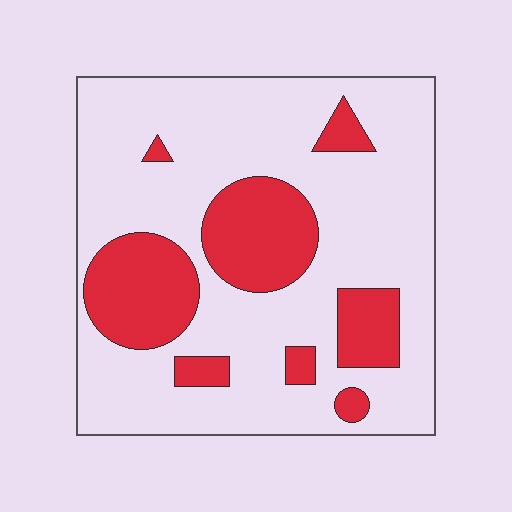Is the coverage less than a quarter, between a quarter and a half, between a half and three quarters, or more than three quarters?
Between a quarter and a half.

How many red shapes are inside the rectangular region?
8.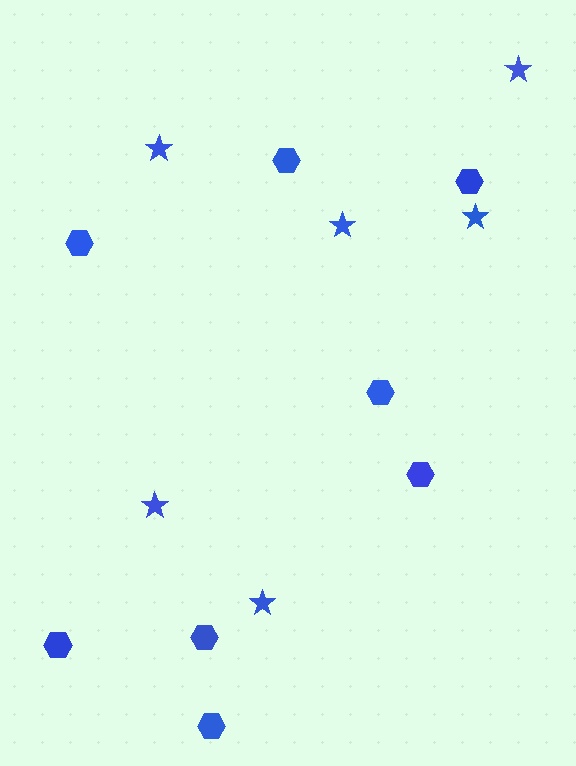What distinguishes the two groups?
There are 2 groups: one group of hexagons (8) and one group of stars (6).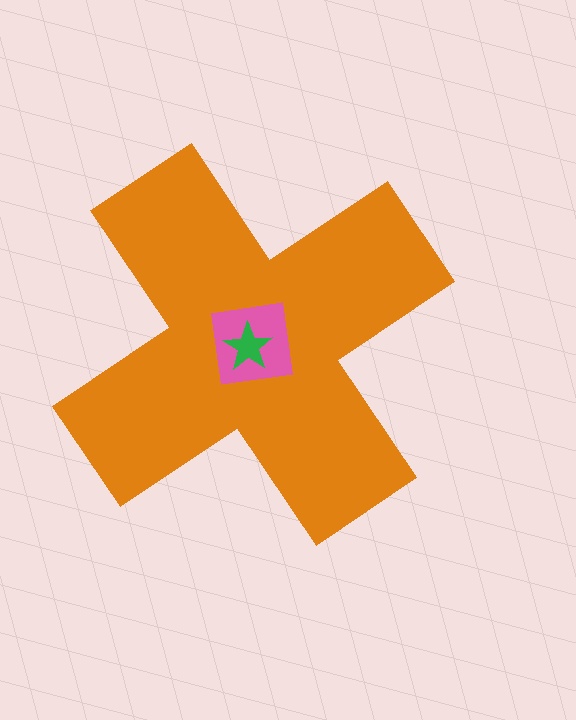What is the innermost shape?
The green star.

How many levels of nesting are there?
3.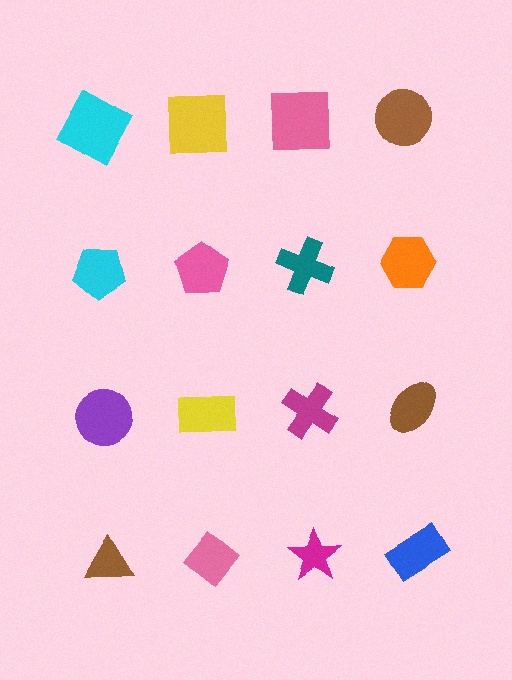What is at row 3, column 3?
A magenta cross.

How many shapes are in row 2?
4 shapes.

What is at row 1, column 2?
A yellow square.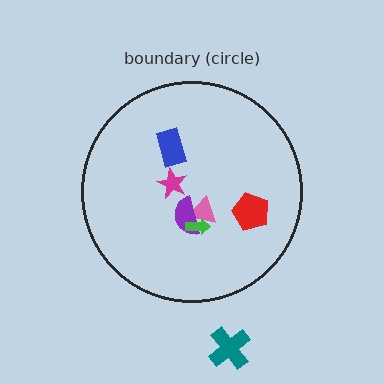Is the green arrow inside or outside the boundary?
Inside.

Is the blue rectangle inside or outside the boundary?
Inside.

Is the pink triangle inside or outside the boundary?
Inside.